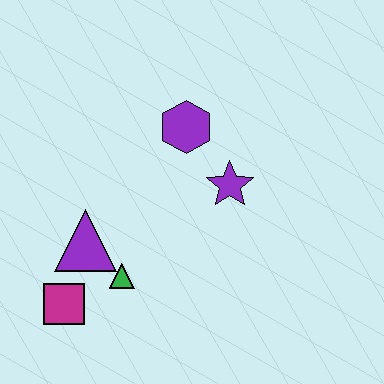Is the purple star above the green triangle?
Yes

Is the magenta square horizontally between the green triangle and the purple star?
No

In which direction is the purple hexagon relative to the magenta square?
The purple hexagon is above the magenta square.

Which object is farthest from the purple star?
The magenta square is farthest from the purple star.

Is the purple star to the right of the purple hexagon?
Yes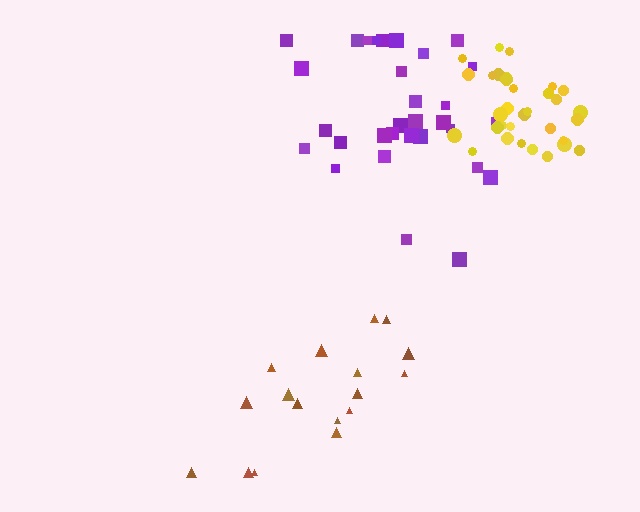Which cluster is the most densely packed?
Yellow.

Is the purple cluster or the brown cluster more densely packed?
Purple.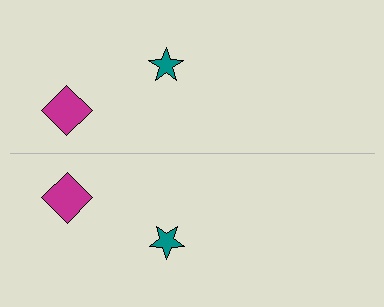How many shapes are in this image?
There are 4 shapes in this image.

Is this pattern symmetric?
Yes, this pattern has bilateral (reflection) symmetry.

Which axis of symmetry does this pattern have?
The pattern has a horizontal axis of symmetry running through the center of the image.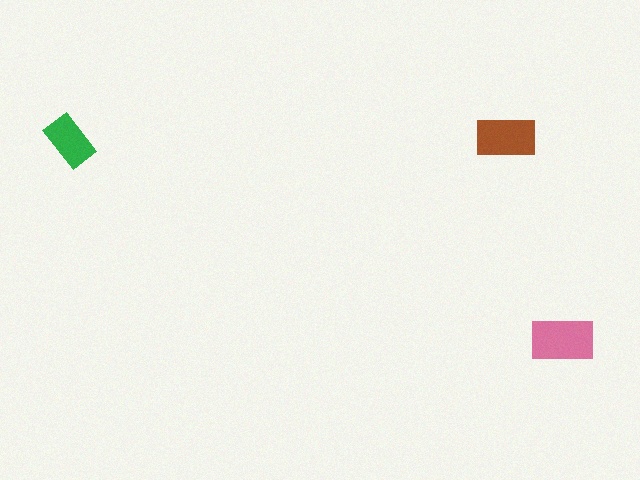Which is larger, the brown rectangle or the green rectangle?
The brown one.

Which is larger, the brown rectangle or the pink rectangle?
The pink one.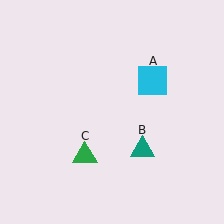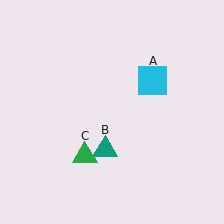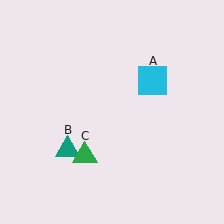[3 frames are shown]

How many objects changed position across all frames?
1 object changed position: teal triangle (object B).